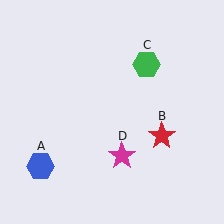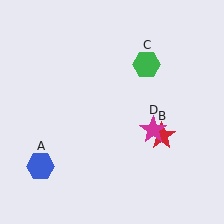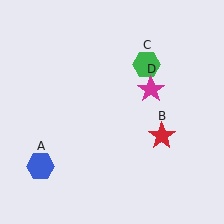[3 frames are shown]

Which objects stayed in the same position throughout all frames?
Blue hexagon (object A) and red star (object B) and green hexagon (object C) remained stationary.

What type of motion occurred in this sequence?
The magenta star (object D) rotated counterclockwise around the center of the scene.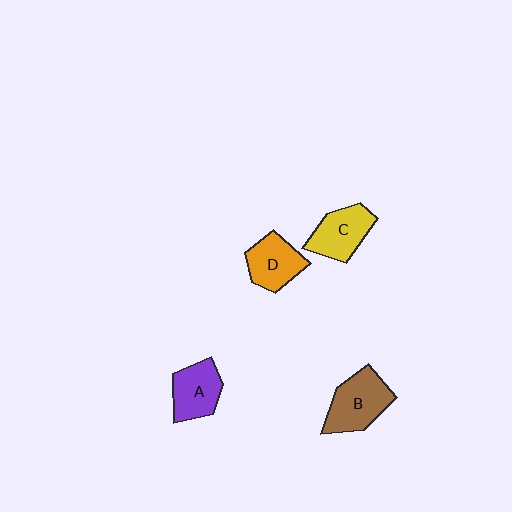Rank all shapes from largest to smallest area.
From largest to smallest: B (brown), C (yellow), A (purple), D (orange).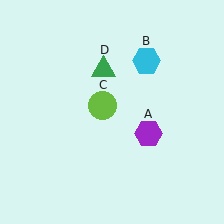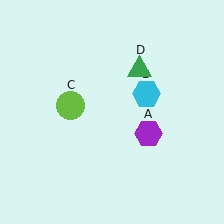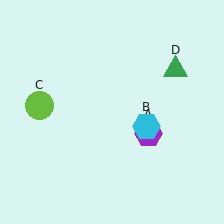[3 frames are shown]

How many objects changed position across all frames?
3 objects changed position: cyan hexagon (object B), lime circle (object C), green triangle (object D).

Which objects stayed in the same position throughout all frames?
Purple hexagon (object A) remained stationary.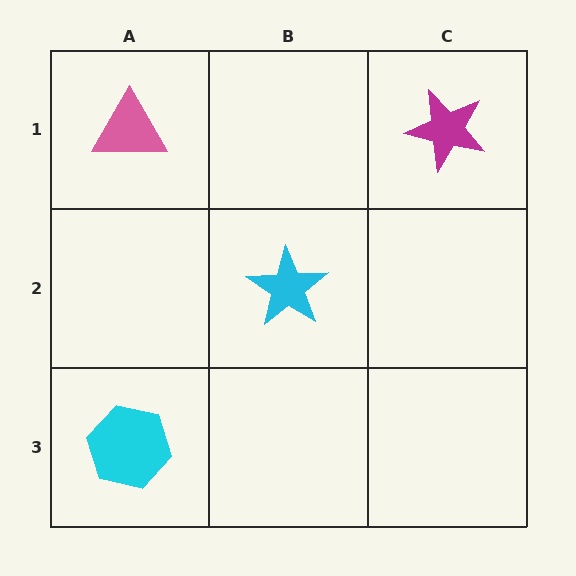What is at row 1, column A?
A pink triangle.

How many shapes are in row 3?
1 shape.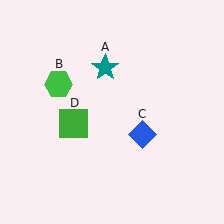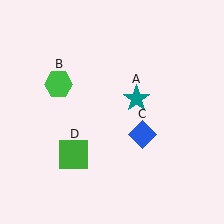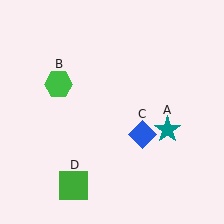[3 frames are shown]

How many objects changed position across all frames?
2 objects changed position: teal star (object A), green square (object D).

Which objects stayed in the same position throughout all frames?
Green hexagon (object B) and blue diamond (object C) remained stationary.